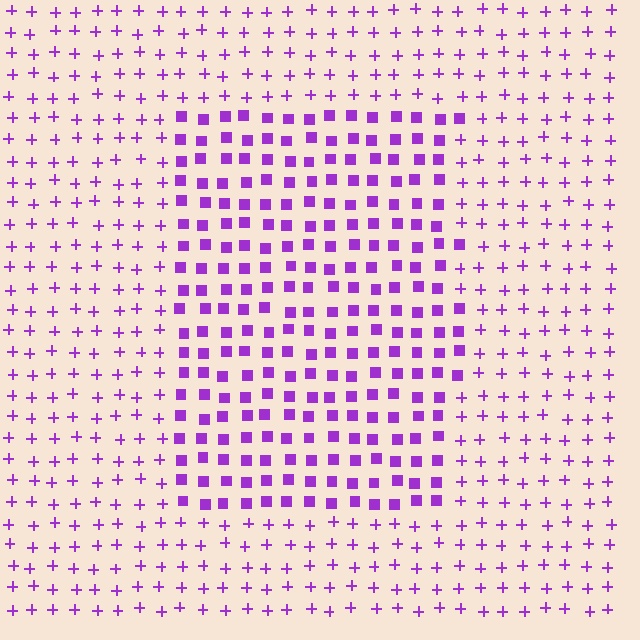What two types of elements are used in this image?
The image uses squares inside the rectangle region and plus signs outside it.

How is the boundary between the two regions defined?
The boundary is defined by a change in element shape: squares inside vs. plus signs outside. All elements share the same color and spacing.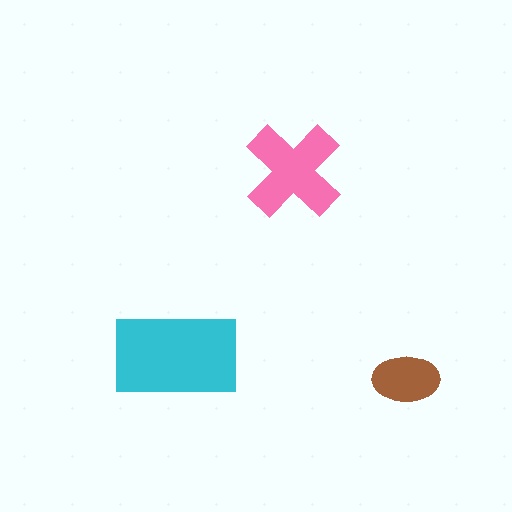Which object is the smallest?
The brown ellipse.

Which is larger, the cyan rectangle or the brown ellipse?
The cyan rectangle.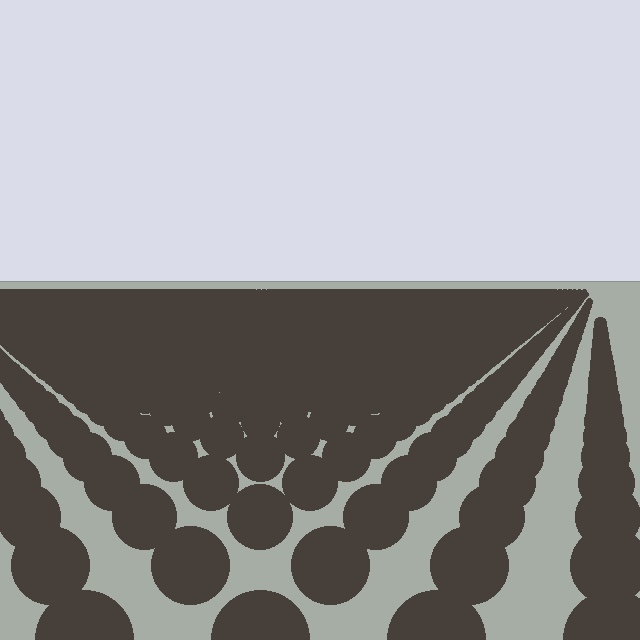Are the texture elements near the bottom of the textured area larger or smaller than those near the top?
Larger. Near the bottom, elements are closer to the viewer and appear at a bigger on-screen size.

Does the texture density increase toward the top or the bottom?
Density increases toward the top.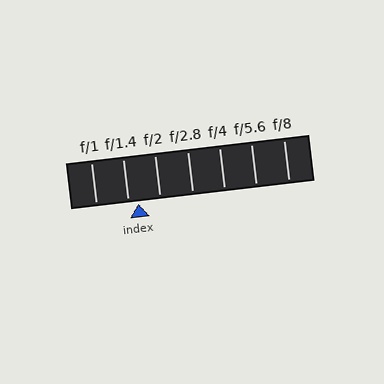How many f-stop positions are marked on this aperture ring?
There are 7 f-stop positions marked.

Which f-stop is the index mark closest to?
The index mark is closest to f/1.4.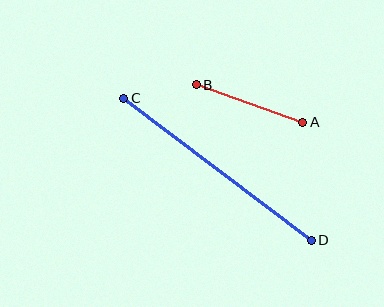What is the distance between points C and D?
The distance is approximately 235 pixels.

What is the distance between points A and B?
The distance is approximately 113 pixels.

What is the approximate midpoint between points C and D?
The midpoint is at approximately (218, 169) pixels.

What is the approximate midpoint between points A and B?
The midpoint is at approximately (250, 103) pixels.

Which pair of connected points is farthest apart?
Points C and D are farthest apart.